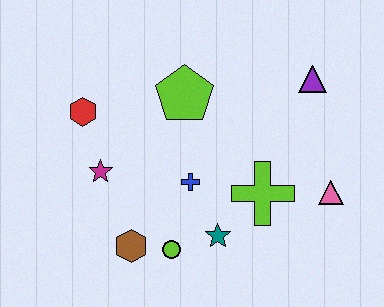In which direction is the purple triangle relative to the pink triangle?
The purple triangle is above the pink triangle.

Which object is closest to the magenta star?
The red hexagon is closest to the magenta star.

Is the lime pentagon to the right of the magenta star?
Yes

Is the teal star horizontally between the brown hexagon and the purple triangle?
Yes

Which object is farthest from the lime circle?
The purple triangle is farthest from the lime circle.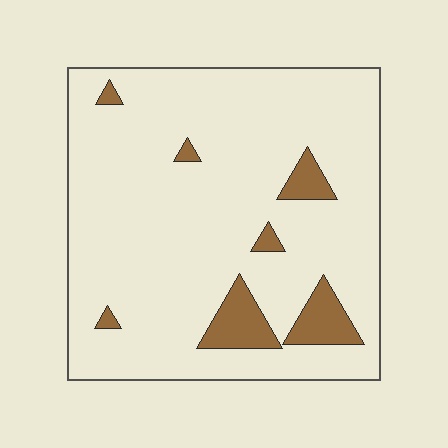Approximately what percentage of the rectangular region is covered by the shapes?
Approximately 10%.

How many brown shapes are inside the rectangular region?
7.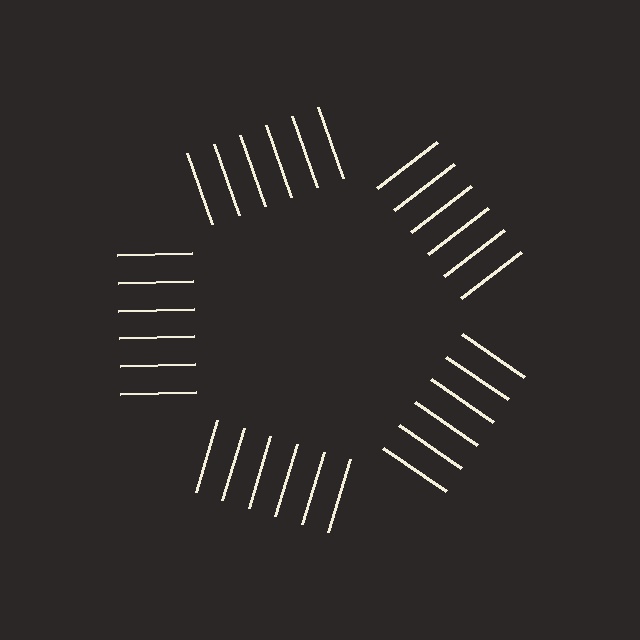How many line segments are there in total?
30 — 6 along each of the 5 edges.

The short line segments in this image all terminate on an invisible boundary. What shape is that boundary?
An illusory pentagon — the line segments terminate on its edges but no continuous stroke is drawn.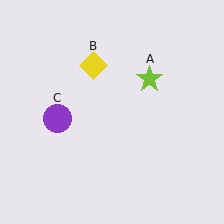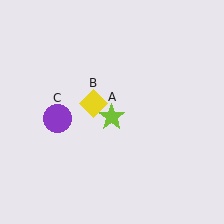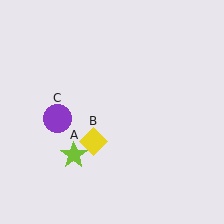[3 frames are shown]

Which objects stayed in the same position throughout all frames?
Purple circle (object C) remained stationary.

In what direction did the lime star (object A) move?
The lime star (object A) moved down and to the left.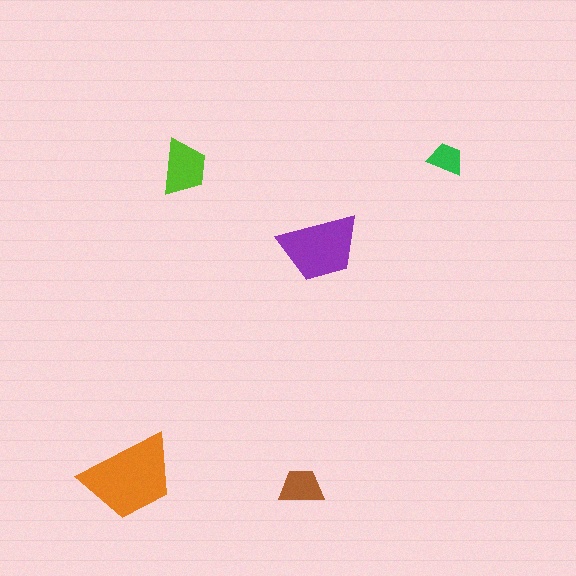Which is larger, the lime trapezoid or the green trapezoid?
The lime one.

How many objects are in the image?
There are 5 objects in the image.